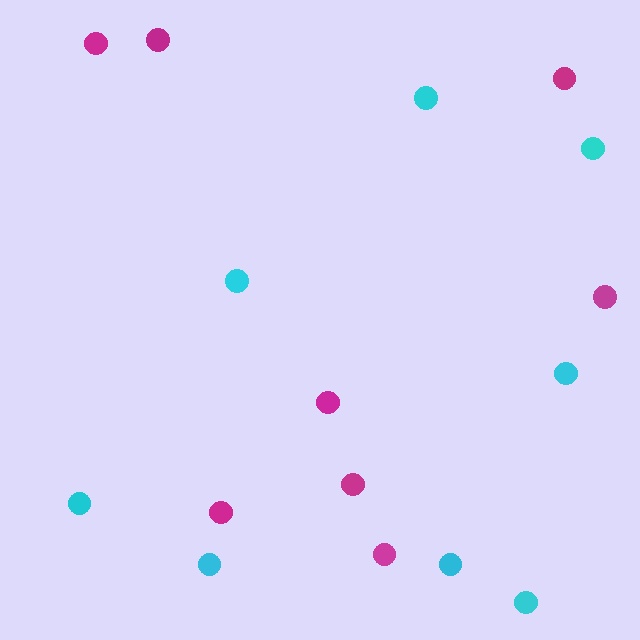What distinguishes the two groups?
There are 2 groups: one group of magenta circles (8) and one group of cyan circles (8).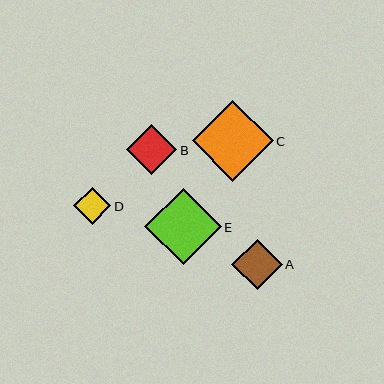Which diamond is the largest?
Diamond C is the largest with a size of approximately 81 pixels.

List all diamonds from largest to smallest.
From largest to smallest: C, E, B, A, D.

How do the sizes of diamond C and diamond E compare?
Diamond C and diamond E are approximately the same size.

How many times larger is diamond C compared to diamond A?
Diamond C is approximately 1.6 times the size of diamond A.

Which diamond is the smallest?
Diamond D is the smallest with a size of approximately 37 pixels.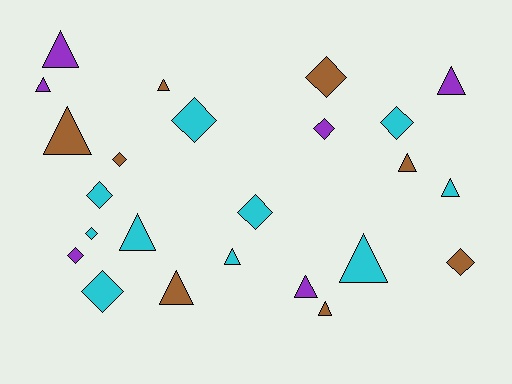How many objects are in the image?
There are 24 objects.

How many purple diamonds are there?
There are 2 purple diamonds.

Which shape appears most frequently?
Triangle, with 13 objects.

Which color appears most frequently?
Cyan, with 10 objects.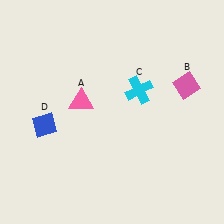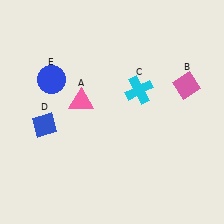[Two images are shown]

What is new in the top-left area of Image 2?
A blue circle (E) was added in the top-left area of Image 2.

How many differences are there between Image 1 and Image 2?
There is 1 difference between the two images.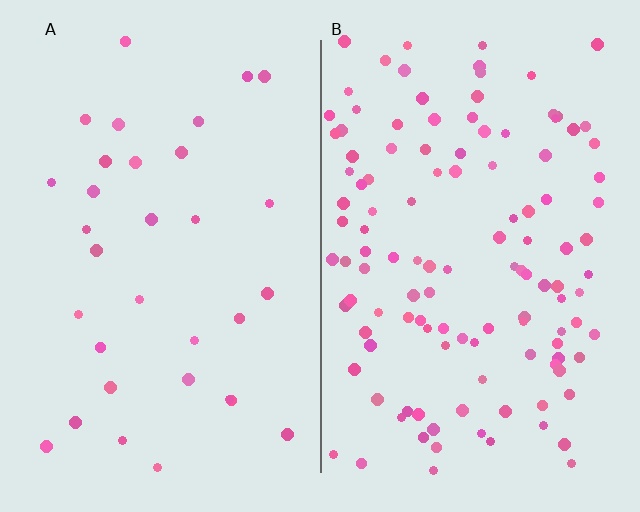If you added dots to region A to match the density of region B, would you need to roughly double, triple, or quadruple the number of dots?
Approximately quadruple.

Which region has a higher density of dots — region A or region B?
B (the right).